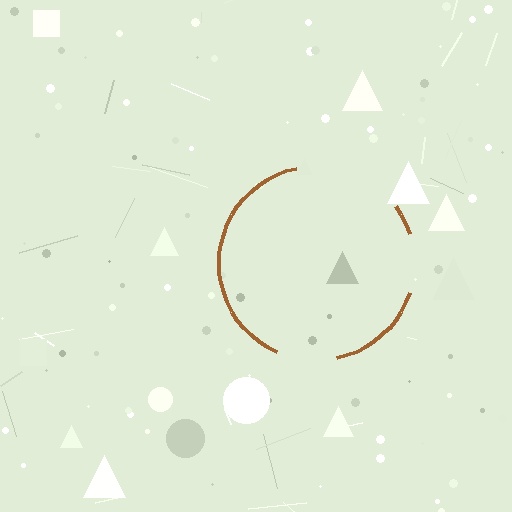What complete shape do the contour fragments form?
The contour fragments form a circle.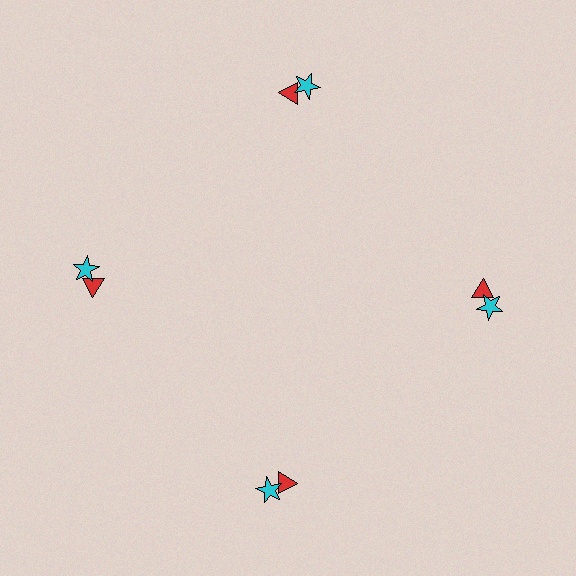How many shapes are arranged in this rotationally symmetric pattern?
There are 8 shapes, arranged in 4 groups of 2.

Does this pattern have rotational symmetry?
Yes, this pattern has 4-fold rotational symmetry. It looks the same after rotating 90 degrees around the center.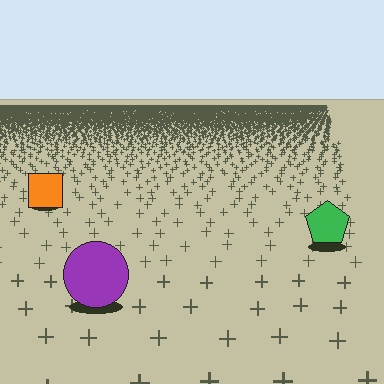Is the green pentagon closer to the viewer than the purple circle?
No. The purple circle is closer — you can tell from the texture gradient: the ground texture is coarser near it.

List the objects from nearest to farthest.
From nearest to farthest: the purple circle, the green pentagon, the orange square.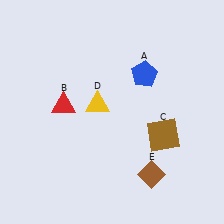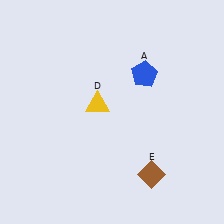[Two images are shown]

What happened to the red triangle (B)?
The red triangle (B) was removed in Image 2. It was in the top-left area of Image 1.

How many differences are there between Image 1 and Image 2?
There are 2 differences between the two images.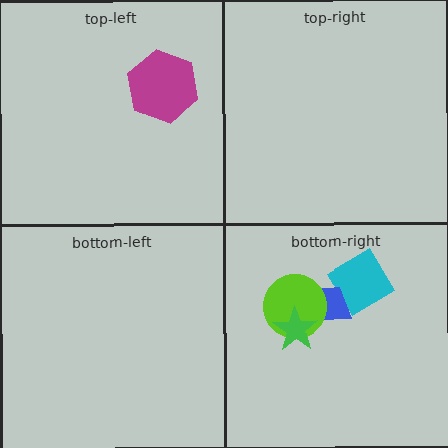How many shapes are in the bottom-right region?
4.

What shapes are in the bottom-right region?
The cyan diamond, the blue trapezoid, the lime circle, the green star.